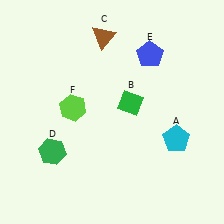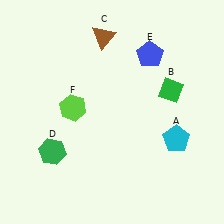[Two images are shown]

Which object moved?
The green diamond (B) moved right.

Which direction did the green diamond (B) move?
The green diamond (B) moved right.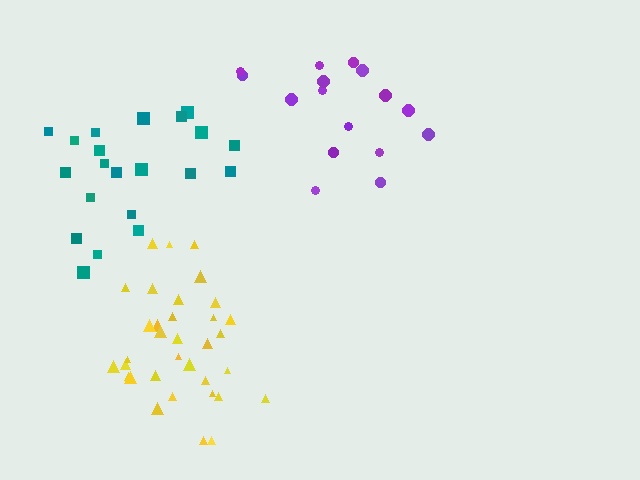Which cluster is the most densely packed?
Yellow.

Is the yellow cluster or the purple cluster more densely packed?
Yellow.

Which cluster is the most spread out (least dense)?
Purple.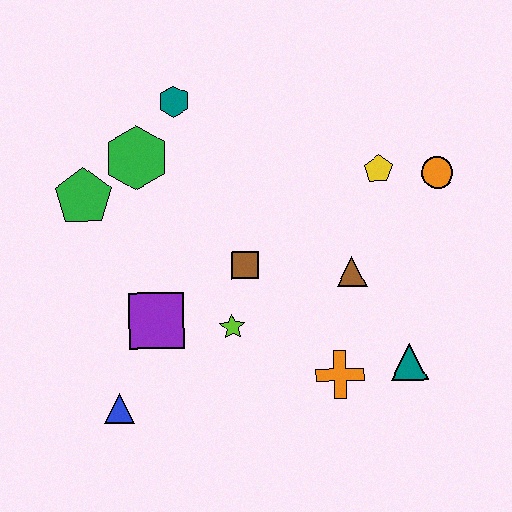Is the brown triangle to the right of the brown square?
Yes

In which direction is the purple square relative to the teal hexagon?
The purple square is below the teal hexagon.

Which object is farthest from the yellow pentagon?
The blue triangle is farthest from the yellow pentagon.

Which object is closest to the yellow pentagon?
The orange circle is closest to the yellow pentagon.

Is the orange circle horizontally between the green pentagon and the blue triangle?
No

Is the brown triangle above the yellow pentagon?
No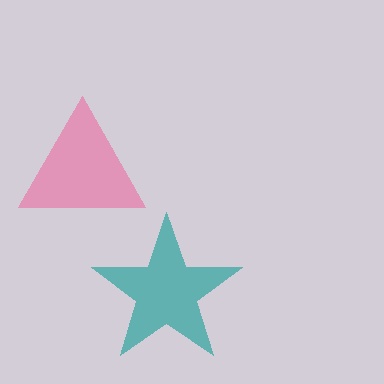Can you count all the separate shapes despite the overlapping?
Yes, there are 2 separate shapes.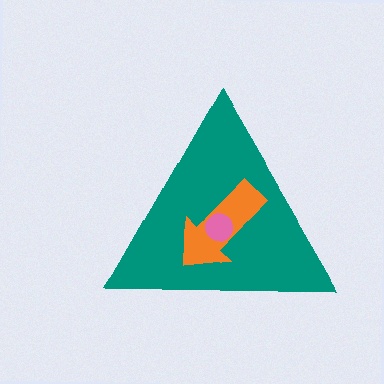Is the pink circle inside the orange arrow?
Yes.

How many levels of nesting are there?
3.